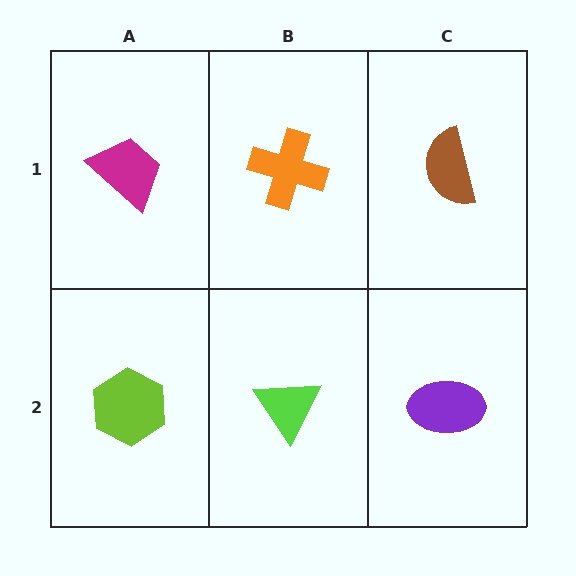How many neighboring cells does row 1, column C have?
2.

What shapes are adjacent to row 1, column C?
A purple ellipse (row 2, column C), an orange cross (row 1, column B).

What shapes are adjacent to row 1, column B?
A lime triangle (row 2, column B), a magenta trapezoid (row 1, column A), a brown semicircle (row 1, column C).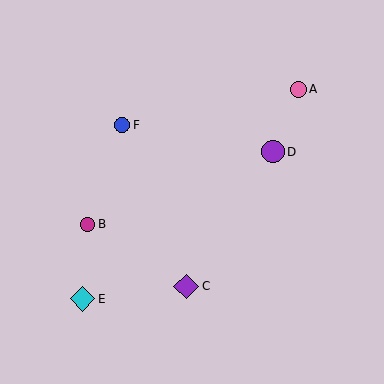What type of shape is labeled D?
Shape D is a purple circle.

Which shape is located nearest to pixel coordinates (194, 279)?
The purple diamond (labeled C) at (186, 286) is nearest to that location.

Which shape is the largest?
The purple diamond (labeled C) is the largest.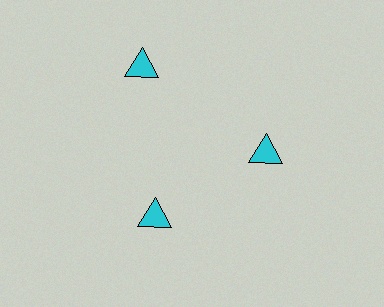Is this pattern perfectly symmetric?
No. The 3 cyan triangles are arranged in a ring, but one element near the 11 o'clock position is pushed outward from the center, breaking the 3-fold rotational symmetry.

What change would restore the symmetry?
The symmetry would be restored by moving it inward, back onto the ring so that all 3 triangles sit at equal angles and equal distance from the center.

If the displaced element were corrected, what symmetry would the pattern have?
It would have 3-fold rotational symmetry — the pattern would map onto itself every 120 degrees.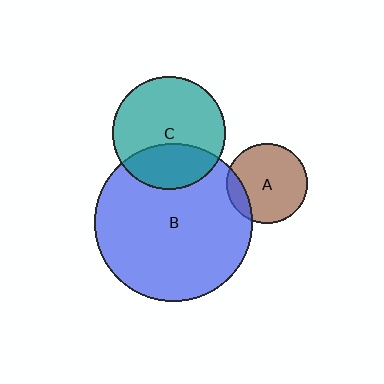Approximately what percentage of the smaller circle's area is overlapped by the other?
Approximately 30%.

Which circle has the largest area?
Circle B (blue).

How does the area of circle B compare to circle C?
Approximately 1.9 times.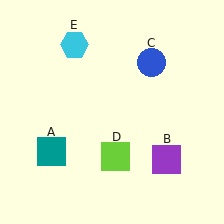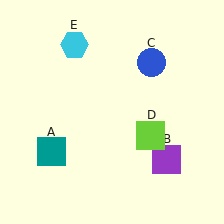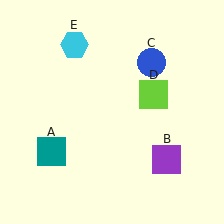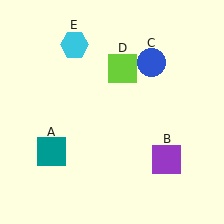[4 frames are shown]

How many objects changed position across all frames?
1 object changed position: lime square (object D).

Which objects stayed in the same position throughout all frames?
Teal square (object A) and purple square (object B) and blue circle (object C) and cyan hexagon (object E) remained stationary.